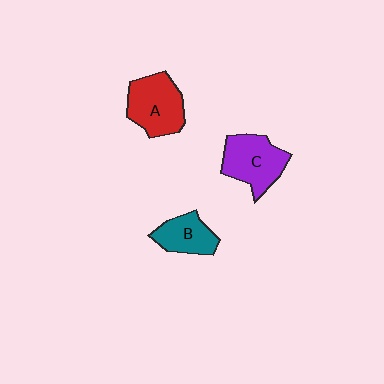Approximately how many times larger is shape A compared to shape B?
Approximately 1.4 times.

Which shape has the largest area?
Shape A (red).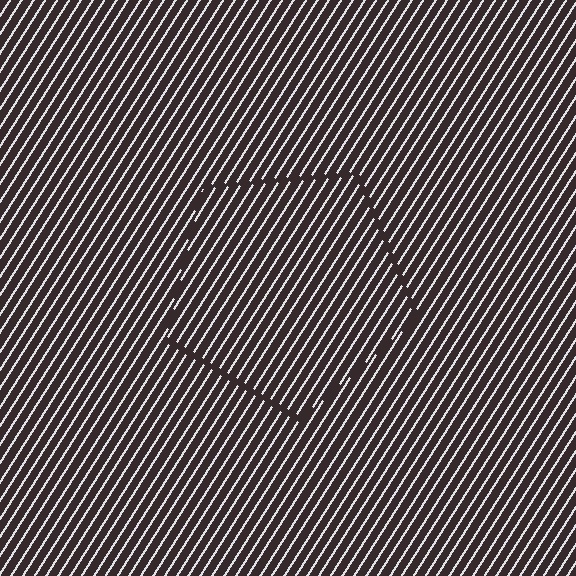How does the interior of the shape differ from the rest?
The interior of the shape contains the same grating, shifted by half a period — the contour is defined by the phase discontinuity where line-ends from the inner and outer gratings abut.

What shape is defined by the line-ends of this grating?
An illusory pentagon. The interior of the shape contains the same grating, shifted by half a period — the contour is defined by the phase discontinuity where line-ends from the inner and outer gratings abut.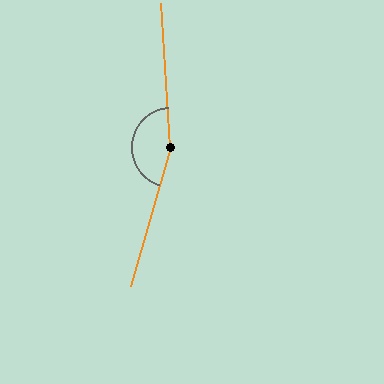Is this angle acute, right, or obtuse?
It is obtuse.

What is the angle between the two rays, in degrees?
Approximately 160 degrees.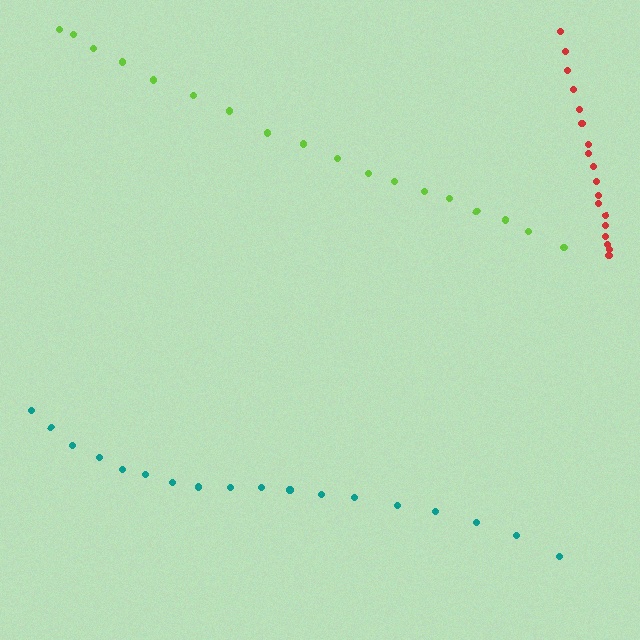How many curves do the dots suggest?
There are 3 distinct paths.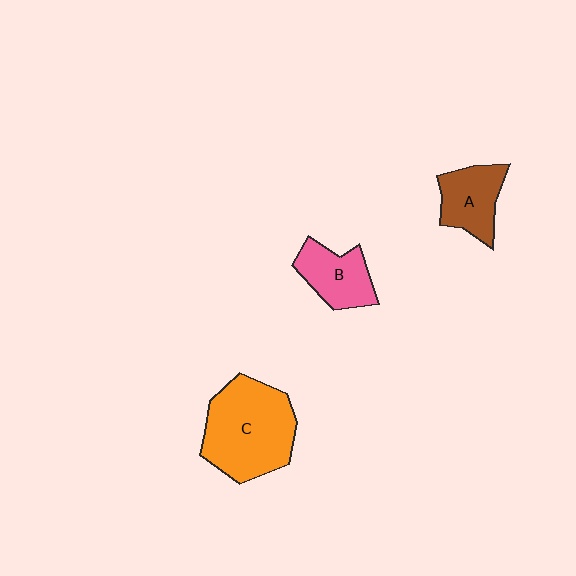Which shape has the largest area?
Shape C (orange).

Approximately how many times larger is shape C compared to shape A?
Approximately 1.9 times.